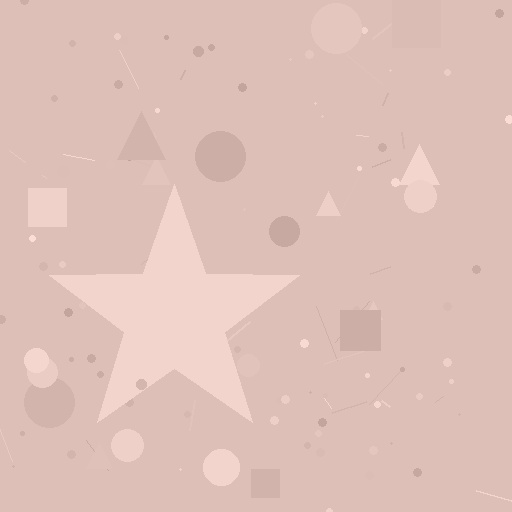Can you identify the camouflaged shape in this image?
The camouflaged shape is a star.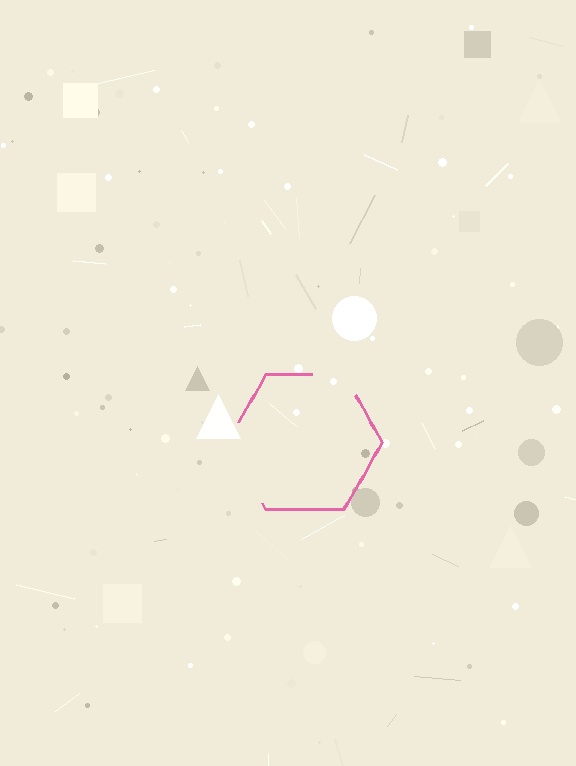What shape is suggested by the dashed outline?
The dashed outline suggests a hexagon.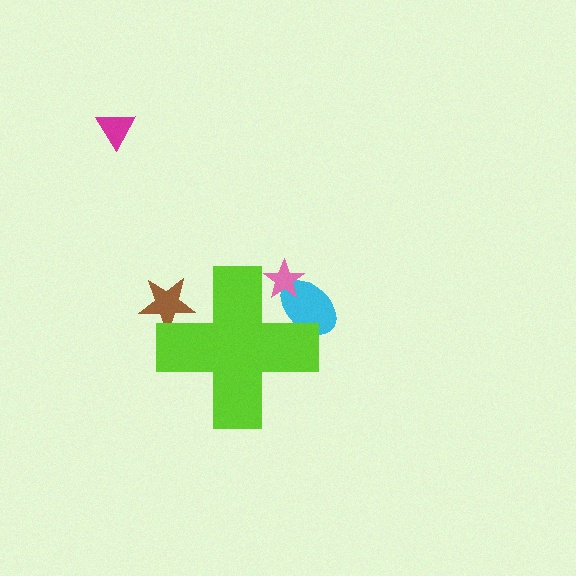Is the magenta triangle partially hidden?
No, the magenta triangle is fully visible.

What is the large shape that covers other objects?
A lime cross.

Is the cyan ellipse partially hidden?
Yes, the cyan ellipse is partially hidden behind the lime cross.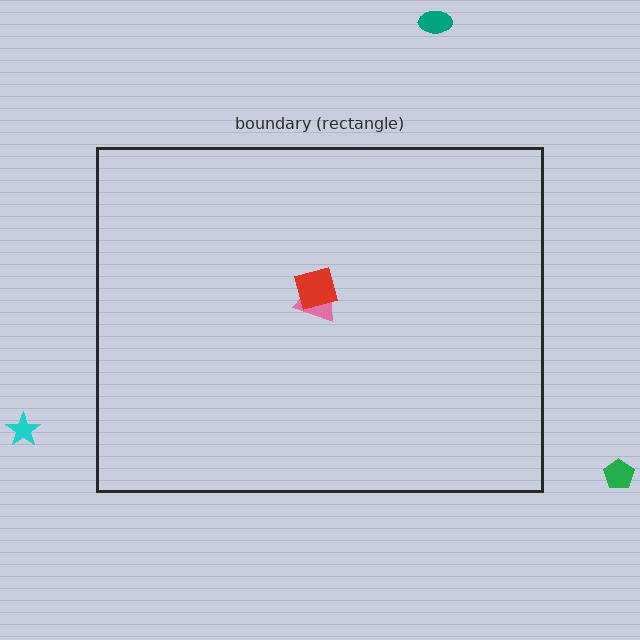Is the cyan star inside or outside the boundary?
Outside.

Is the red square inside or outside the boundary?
Inside.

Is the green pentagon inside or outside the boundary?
Outside.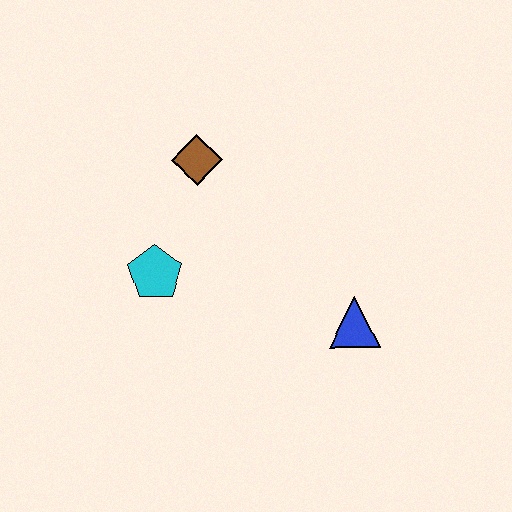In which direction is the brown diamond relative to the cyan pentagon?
The brown diamond is above the cyan pentagon.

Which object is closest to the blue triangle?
The cyan pentagon is closest to the blue triangle.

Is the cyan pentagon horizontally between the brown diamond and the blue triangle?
No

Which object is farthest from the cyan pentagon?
The blue triangle is farthest from the cyan pentagon.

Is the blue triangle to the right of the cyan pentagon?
Yes